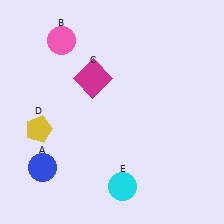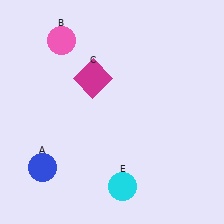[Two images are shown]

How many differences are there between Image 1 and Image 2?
There is 1 difference between the two images.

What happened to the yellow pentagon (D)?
The yellow pentagon (D) was removed in Image 2. It was in the bottom-left area of Image 1.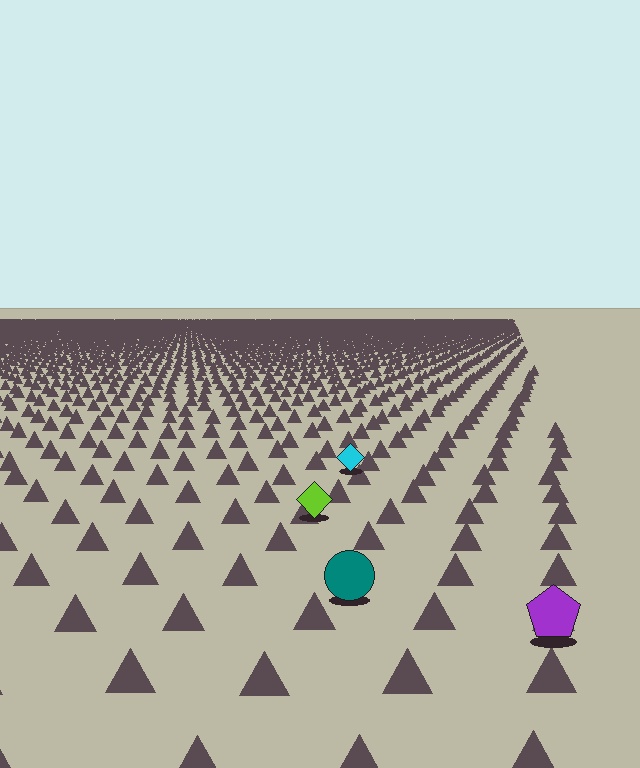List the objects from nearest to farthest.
From nearest to farthest: the purple pentagon, the teal circle, the lime diamond, the cyan diamond.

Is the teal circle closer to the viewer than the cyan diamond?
Yes. The teal circle is closer — you can tell from the texture gradient: the ground texture is coarser near it.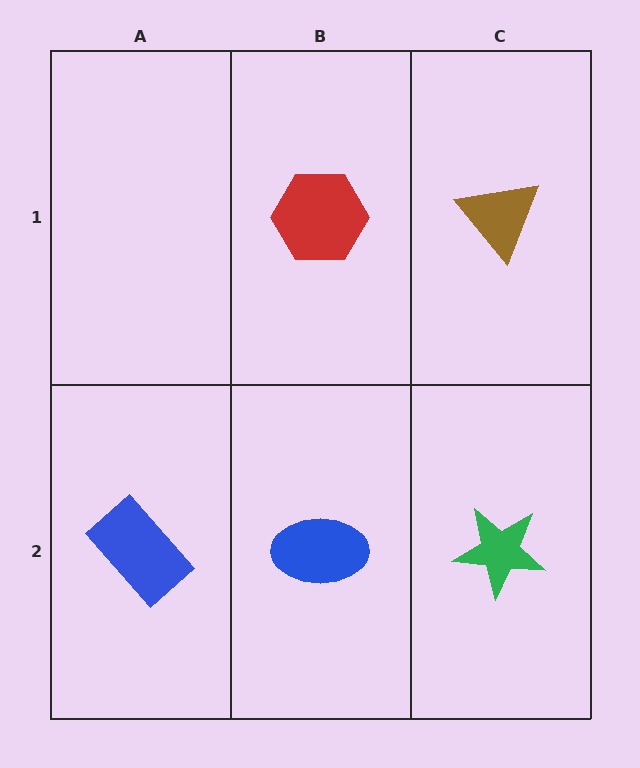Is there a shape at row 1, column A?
No, that cell is empty.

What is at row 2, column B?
A blue ellipse.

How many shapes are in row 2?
3 shapes.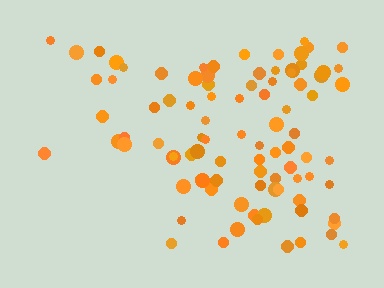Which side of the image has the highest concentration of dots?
The right.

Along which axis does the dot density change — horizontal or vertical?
Horizontal.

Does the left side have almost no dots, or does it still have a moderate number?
Still a moderate number, just noticeably fewer than the right.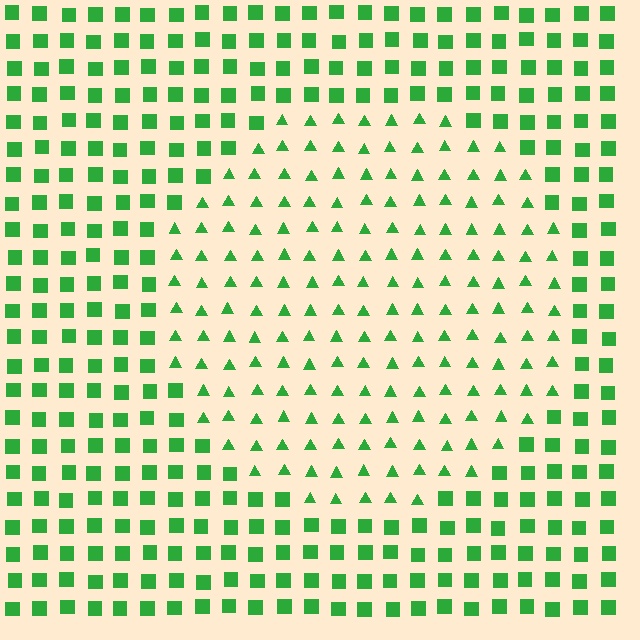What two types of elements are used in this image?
The image uses triangles inside the circle region and squares outside it.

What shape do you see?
I see a circle.